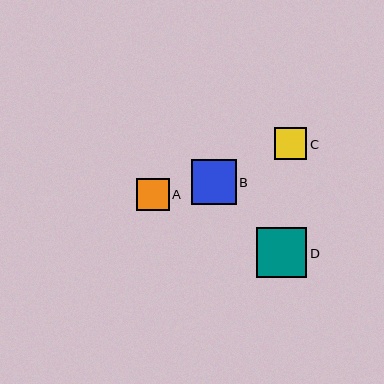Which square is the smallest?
Square A is the smallest with a size of approximately 32 pixels.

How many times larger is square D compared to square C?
Square D is approximately 1.5 times the size of square C.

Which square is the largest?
Square D is the largest with a size of approximately 50 pixels.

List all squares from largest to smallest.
From largest to smallest: D, B, C, A.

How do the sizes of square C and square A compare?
Square C and square A are approximately the same size.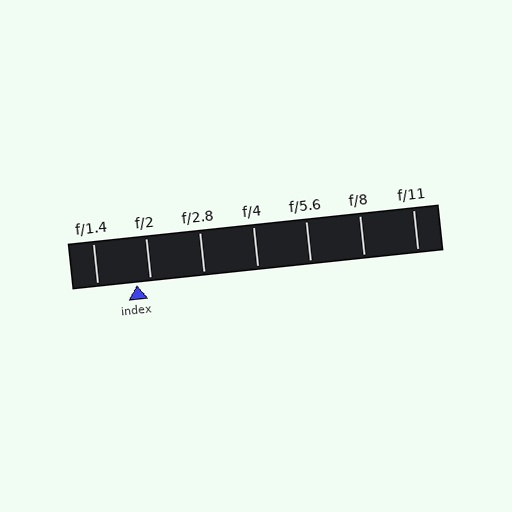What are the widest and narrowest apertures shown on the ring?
The widest aperture shown is f/1.4 and the narrowest is f/11.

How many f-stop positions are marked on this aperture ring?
There are 7 f-stop positions marked.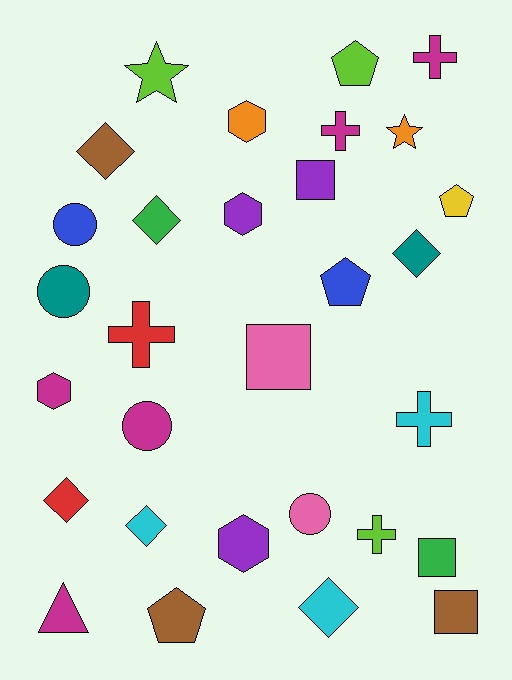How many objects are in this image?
There are 30 objects.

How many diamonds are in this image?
There are 6 diamonds.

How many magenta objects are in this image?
There are 5 magenta objects.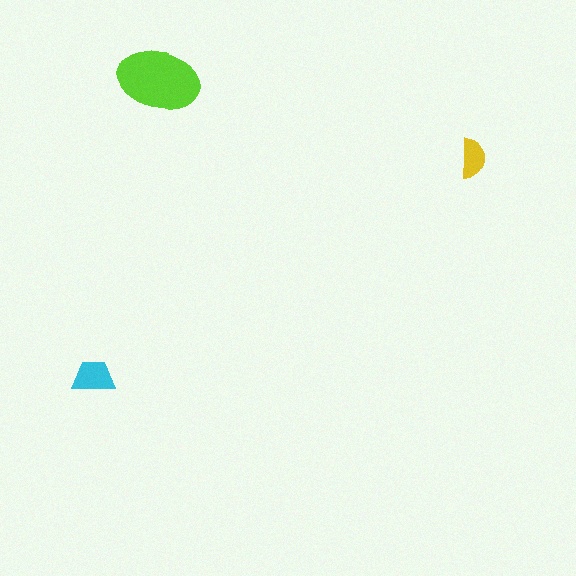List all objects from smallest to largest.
The yellow semicircle, the cyan trapezoid, the lime ellipse.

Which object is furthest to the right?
The yellow semicircle is rightmost.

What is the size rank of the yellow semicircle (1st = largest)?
3rd.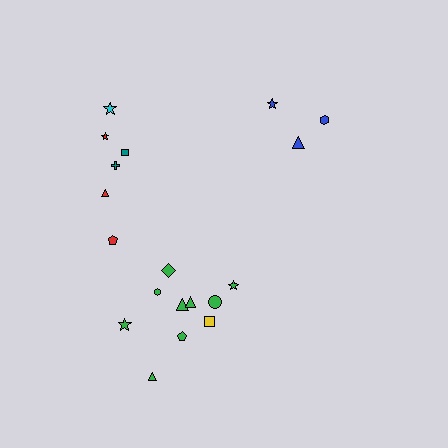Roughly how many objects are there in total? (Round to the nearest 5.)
Roughly 20 objects in total.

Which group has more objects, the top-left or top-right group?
The top-left group.